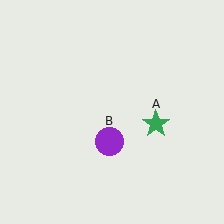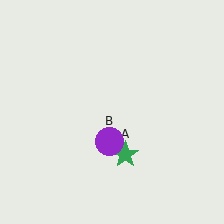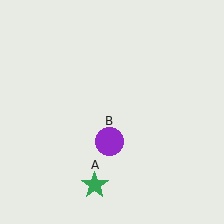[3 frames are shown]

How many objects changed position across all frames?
1 object changed position: green star (object A).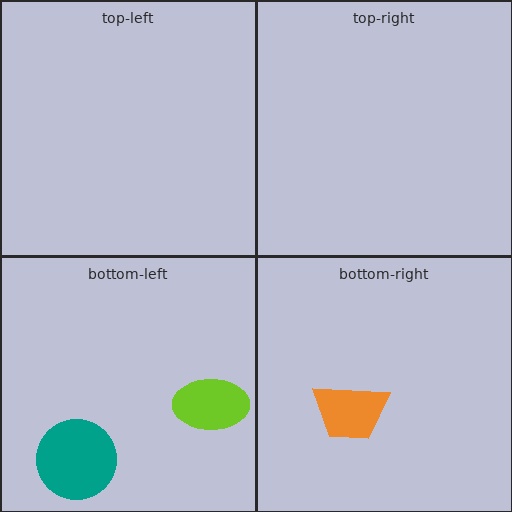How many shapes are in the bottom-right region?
1.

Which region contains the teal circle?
The bottom-left region.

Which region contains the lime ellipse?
The bottom-left region.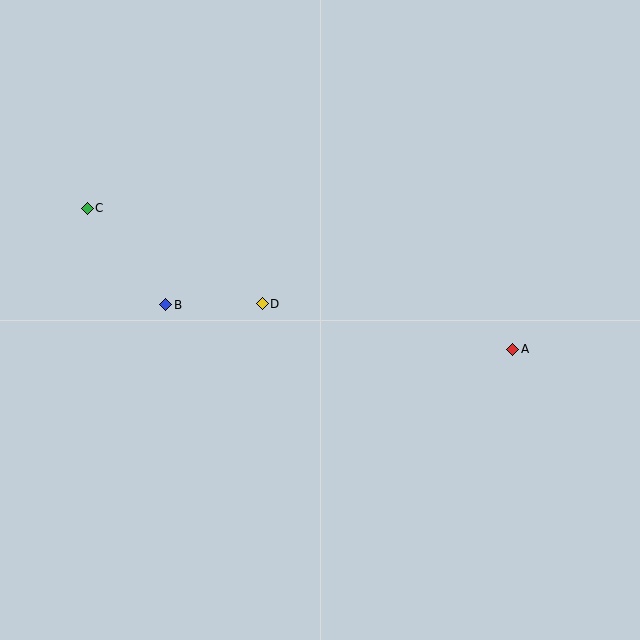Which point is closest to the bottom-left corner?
Point B is closest to the bottom-left corner.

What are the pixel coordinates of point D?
Point D is at (262, 304).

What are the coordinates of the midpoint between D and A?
The midpoint between D and A is at (388, 326).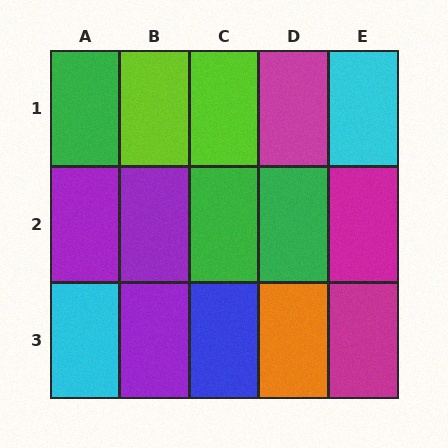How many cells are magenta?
3 cells are magenta.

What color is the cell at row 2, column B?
Purple.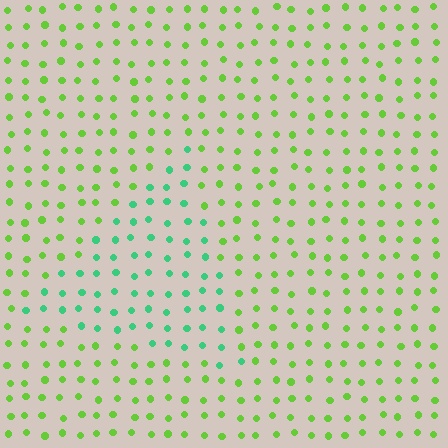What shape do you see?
I see a triangle.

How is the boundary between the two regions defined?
The boundary is defined purely by a slight shift in hue (about 46 degrees). Spacing, size, and orientation are identical on both sides.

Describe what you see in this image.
The image is filled with small lime elements in a uniform arrangement. A triangle-shaped region is visible where the elements are tinted to a slightly different hue, forming a subtle color boundary.